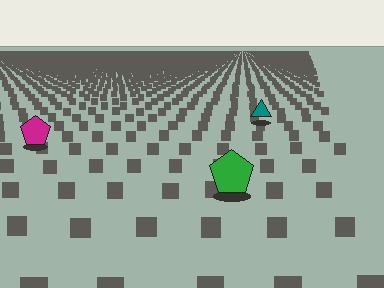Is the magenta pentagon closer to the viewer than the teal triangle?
Yes. The magenta pentagon is closer — you can tell from the texture gradient: the ground texture is coarser near it.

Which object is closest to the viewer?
The green pentagon is closest. The texture marks near it are larger and more spread out.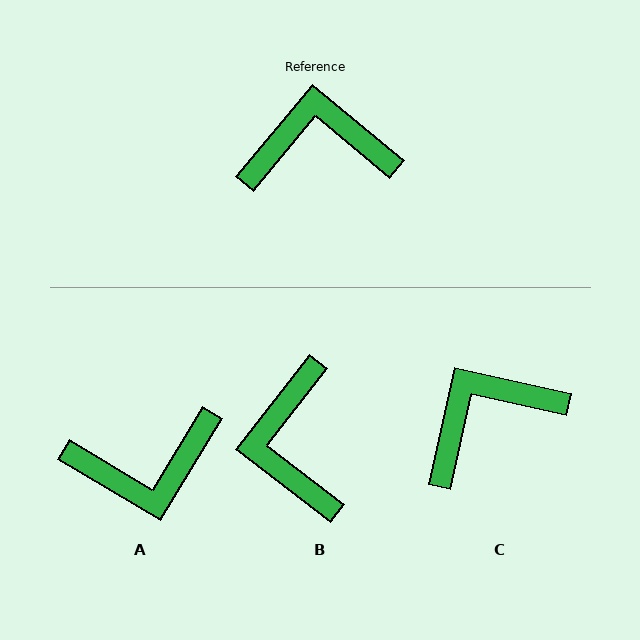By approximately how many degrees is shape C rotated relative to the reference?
Approximately 27 degrees counter-clockwise.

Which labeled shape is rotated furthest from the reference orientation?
A, about 171 degrees away.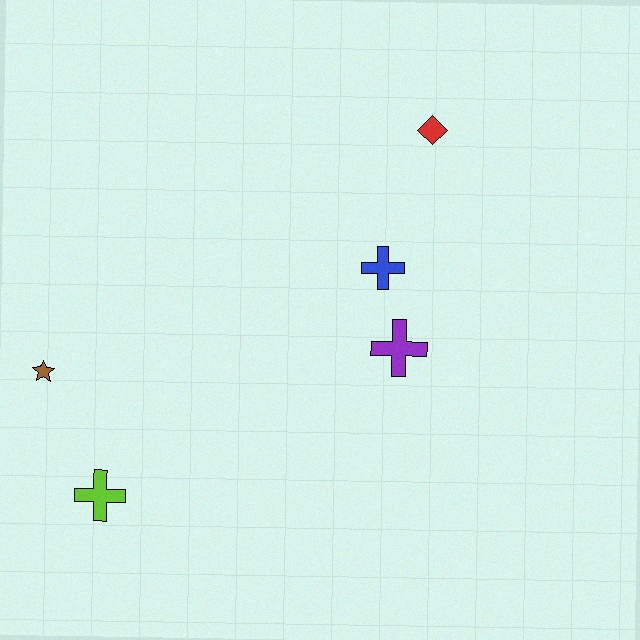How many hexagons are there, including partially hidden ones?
There are no hexagons.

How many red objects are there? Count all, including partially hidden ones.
There is 1 red object.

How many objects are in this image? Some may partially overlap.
There are 5 objects.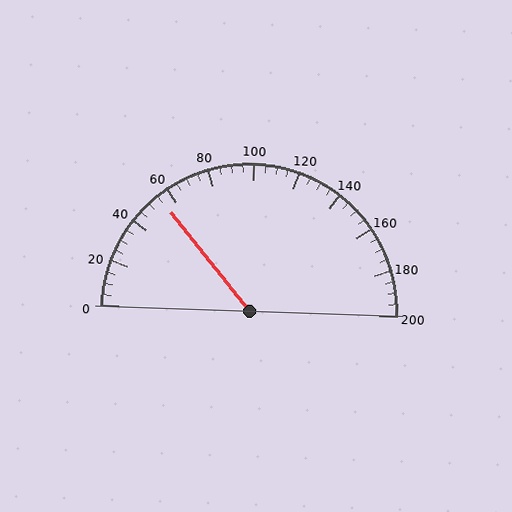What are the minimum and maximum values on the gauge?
The gauge ranges from 0 to 200.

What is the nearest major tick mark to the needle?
The nearest major tick mark is 60.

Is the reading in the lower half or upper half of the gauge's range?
The reading is in the lower half of the range (0 to 200).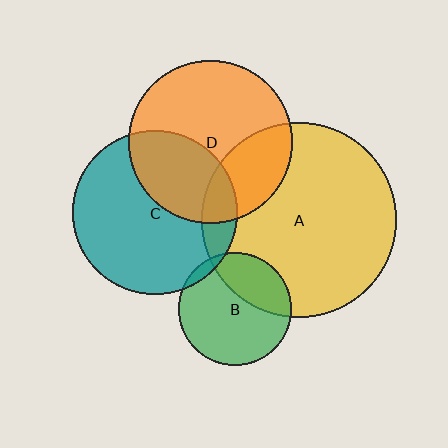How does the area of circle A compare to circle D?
Approximately 1.4 times.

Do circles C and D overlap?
Yes.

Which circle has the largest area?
Circle A (yellow).